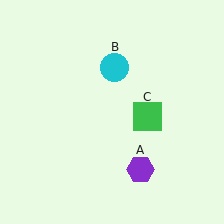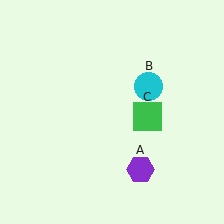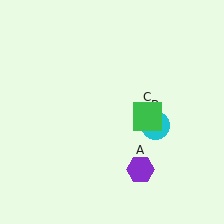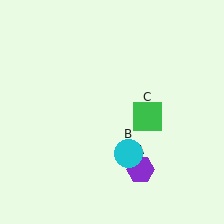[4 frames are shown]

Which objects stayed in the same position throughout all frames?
Purple hexagon (object A) and green square (object C) remained stationary.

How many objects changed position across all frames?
1 object changed position: cyan circle (object B).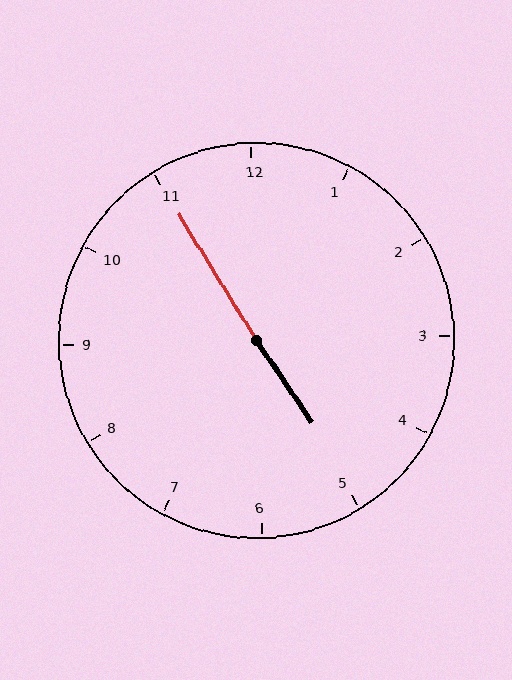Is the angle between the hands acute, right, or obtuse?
It is obtuse.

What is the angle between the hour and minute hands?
Approximately 178 degrees.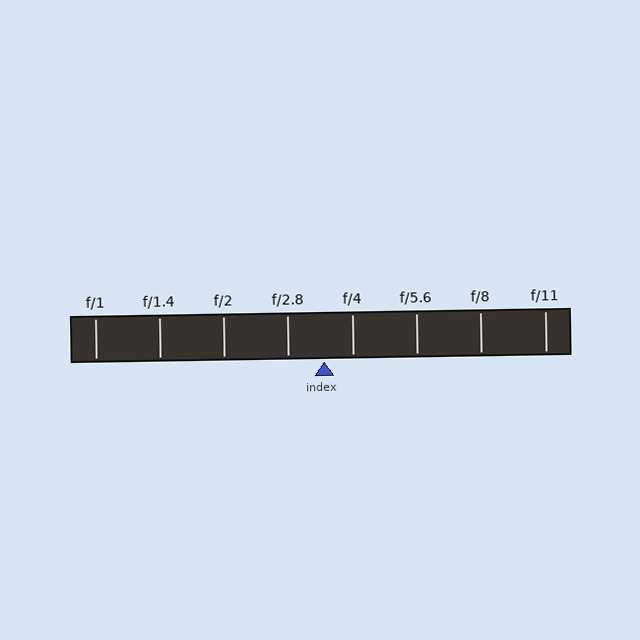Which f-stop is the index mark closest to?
The index mark is closest to f/4.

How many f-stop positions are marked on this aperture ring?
There are 8 f-stop positions marked.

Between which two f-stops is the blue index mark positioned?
The index mark is between f/2.8 and f/4.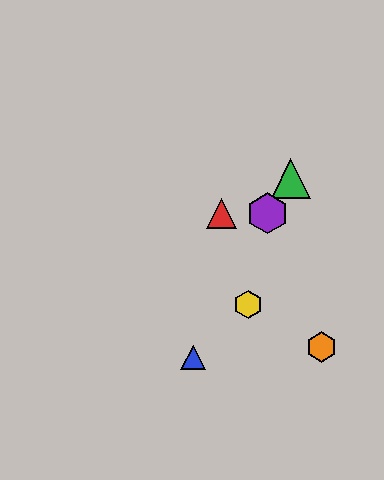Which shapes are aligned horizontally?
The red triangle, the purple hexagon are aligned horizontally.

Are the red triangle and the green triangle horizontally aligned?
No, the red triangle is at y≈213 and the green triangle is at y≈178.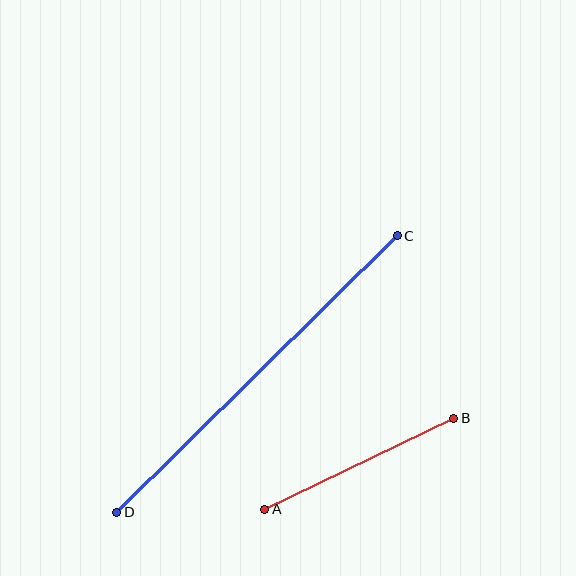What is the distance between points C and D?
The distance is approximately 394 pixels.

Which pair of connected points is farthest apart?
Points C and D are farthest apart.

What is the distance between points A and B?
The distance is approximately 210 pixels.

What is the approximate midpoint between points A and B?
The midpoint is at approximately (359, 464) pixels.